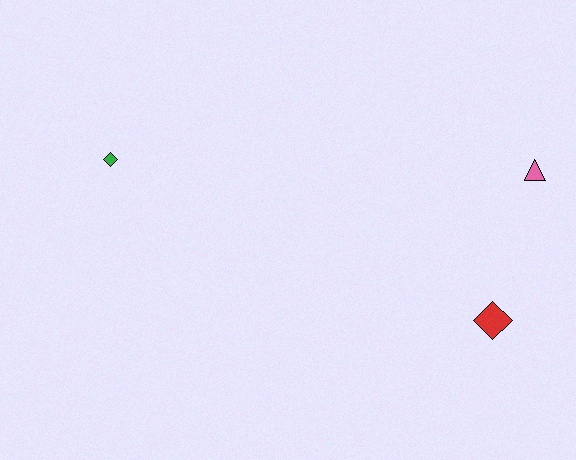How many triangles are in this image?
There is 1 triangle.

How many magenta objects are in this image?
There are no magenta objects.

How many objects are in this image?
There are 3 objects.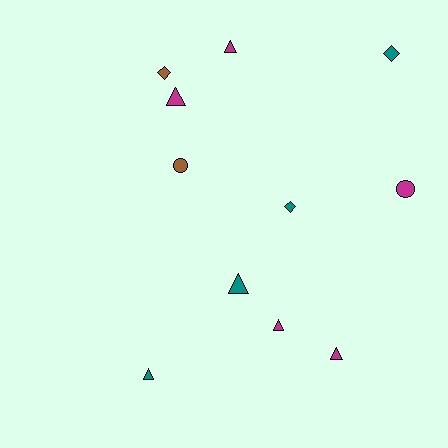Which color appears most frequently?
Magenta, with 5 objects.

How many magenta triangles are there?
There are 4 magenta triangles.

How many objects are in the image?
There are 11 objects.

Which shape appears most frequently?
Triangle, with 6 objects.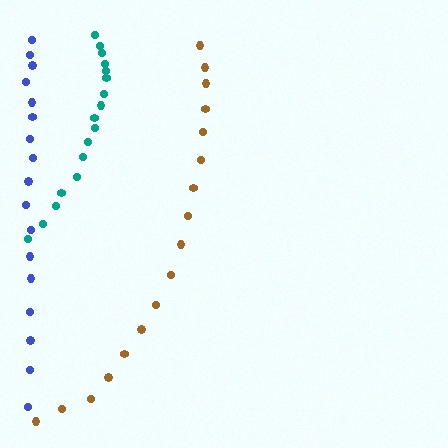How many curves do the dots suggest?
There are 3 distinct paths.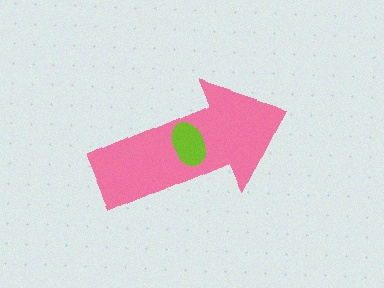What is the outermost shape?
The pink arrow.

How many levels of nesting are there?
2.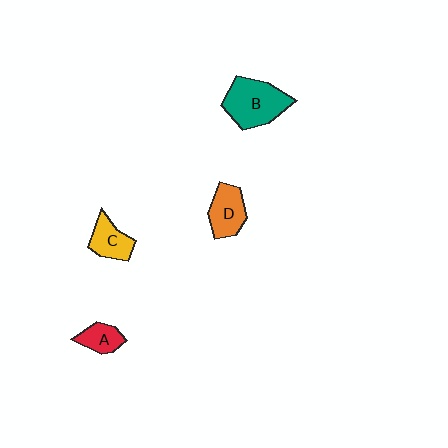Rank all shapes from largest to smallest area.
From largest to smallest: B (teal), D (orange), C (yellow), A (red).